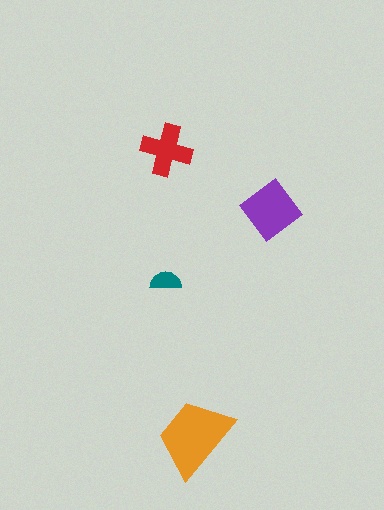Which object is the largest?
The orange trapezoid.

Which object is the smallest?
The teal semicircle.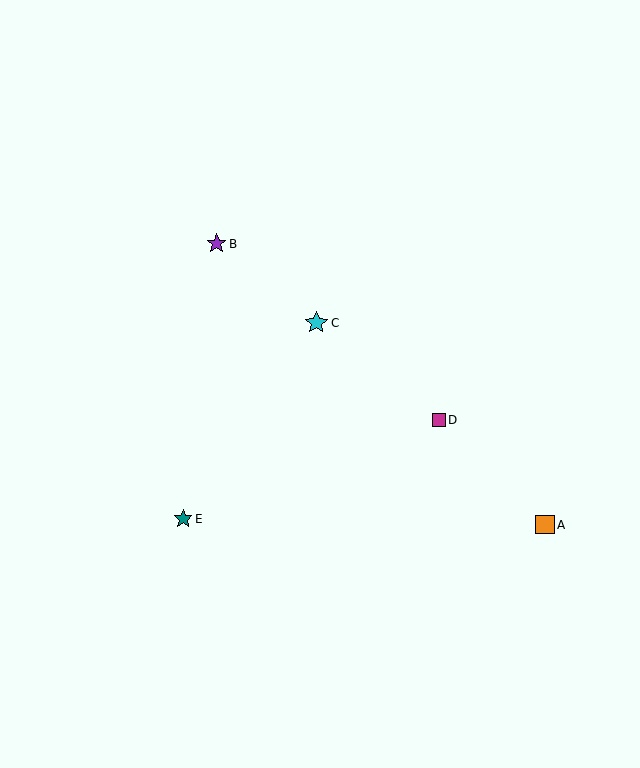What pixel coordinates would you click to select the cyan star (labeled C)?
Click at (316, 323) to select the cyan star C.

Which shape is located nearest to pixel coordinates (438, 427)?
The magenta square (labeled D) at (439, 420) is nearest to that location.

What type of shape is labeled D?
Shape D is a magenta square.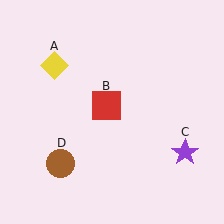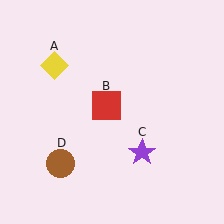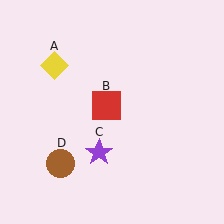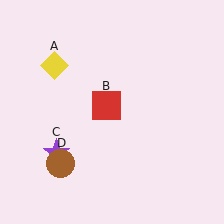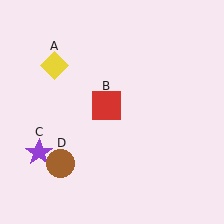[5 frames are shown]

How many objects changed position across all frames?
1 object changed position: purple star (object C).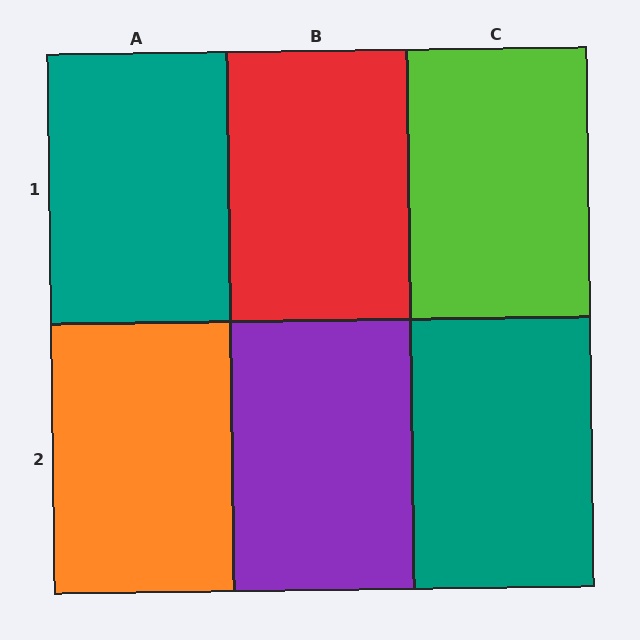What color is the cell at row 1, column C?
Lime.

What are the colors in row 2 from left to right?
Orange, purple, teal.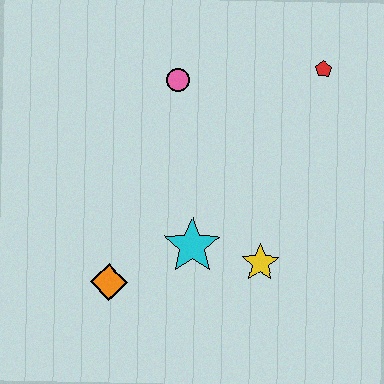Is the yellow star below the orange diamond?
No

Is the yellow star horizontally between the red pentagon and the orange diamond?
Yes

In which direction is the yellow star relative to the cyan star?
The yellow star is to the right of the cyan star.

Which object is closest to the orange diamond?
The cyan star is closest to the orange diamond.